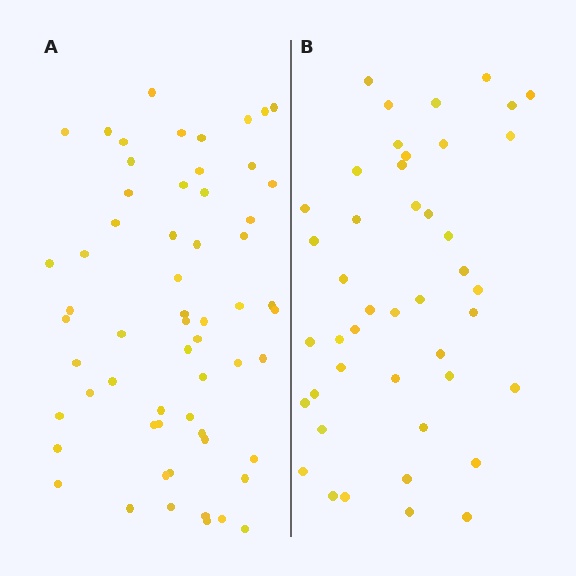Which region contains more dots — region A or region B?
Region A (the left region) has more dots.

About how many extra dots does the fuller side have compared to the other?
Region A has approximately 15 more dots than region B.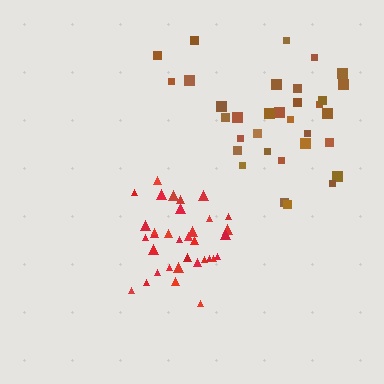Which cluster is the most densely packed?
Red.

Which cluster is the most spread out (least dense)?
Brown.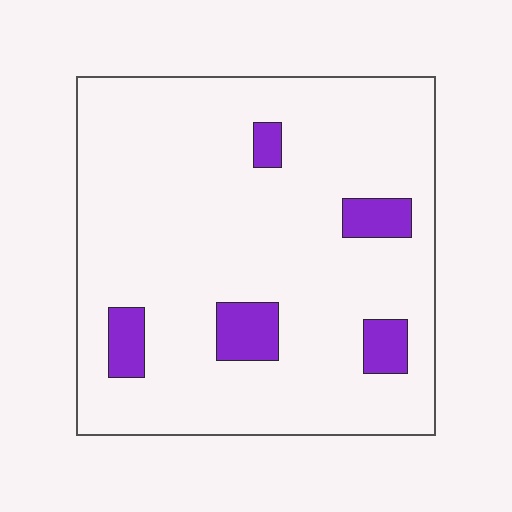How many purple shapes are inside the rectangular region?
5.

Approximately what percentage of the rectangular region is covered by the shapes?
Approximately 10%.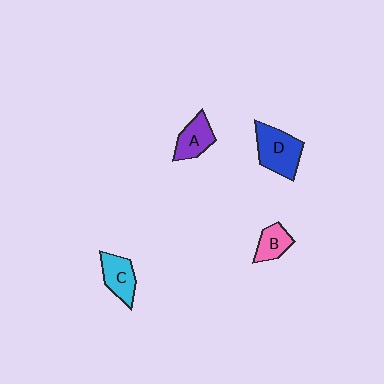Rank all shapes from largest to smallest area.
From largest to smallest: D (blue), C (cyan), A (purple), B (pink).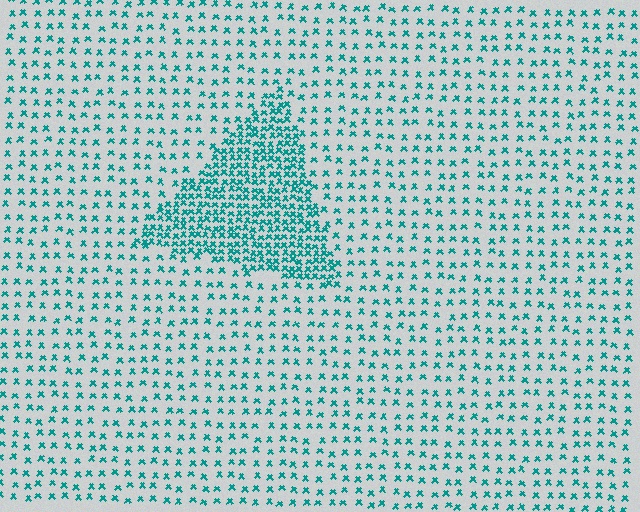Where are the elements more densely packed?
The elements are more densely packed inside the triangle boundary.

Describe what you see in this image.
The image contains small teal elements arranged at two different densities. A triangle-shaped region is visible where the elements are more densely packed than the surrounding area.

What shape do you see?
I see a triangle.